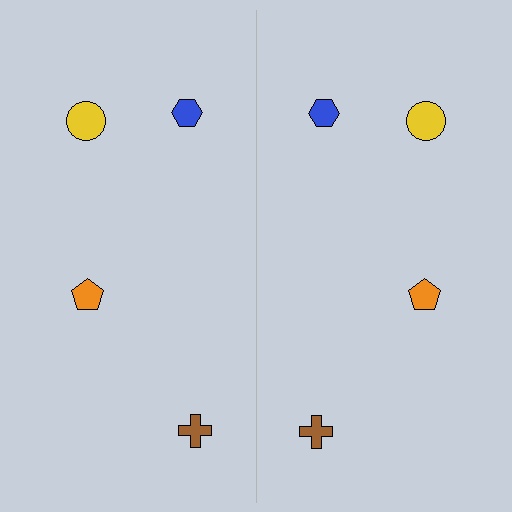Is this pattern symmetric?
Yes, this pattern has bilateral (reflection) symmetry.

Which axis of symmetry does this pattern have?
The pattern has a vertical axis of symmetry running through the center of the image.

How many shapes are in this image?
There are 8 shapes in this image.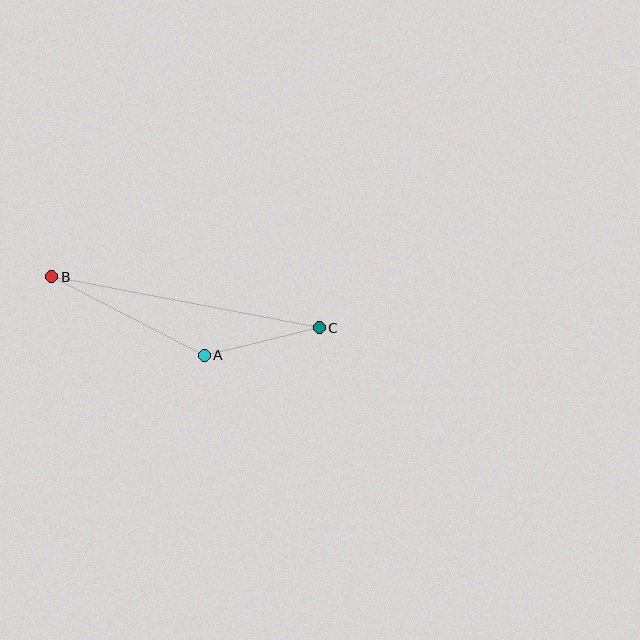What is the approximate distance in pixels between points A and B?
The distance between A and B is approximately 171 pixels.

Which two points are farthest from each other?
Points B and C are farthest from each other.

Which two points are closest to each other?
Points A and C are closest to each other.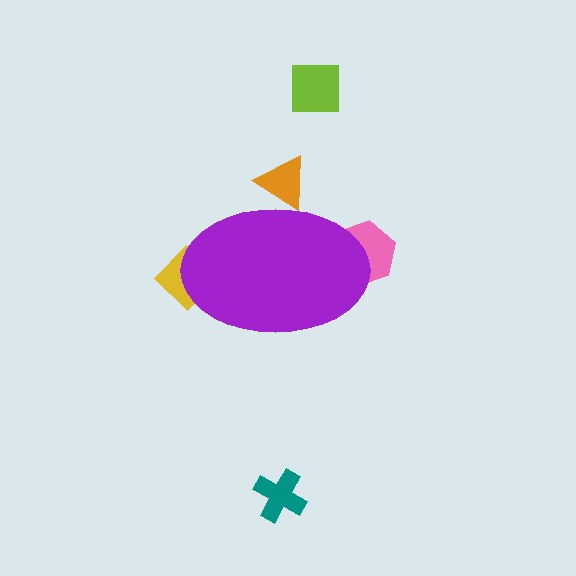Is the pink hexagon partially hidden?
Yes, the pink hexagon is partially hidden behind the purple ellipse.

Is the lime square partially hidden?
No, the lime square is fully visible.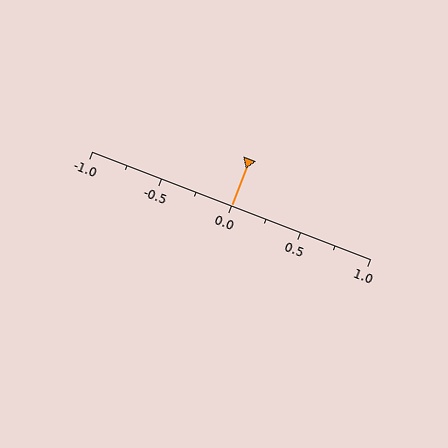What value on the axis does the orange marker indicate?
The marker indicates approximately 0.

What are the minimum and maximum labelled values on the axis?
The axis runs from -1.0 to 1.0.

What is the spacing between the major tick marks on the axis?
The major ticks are spaced 0.5 apart.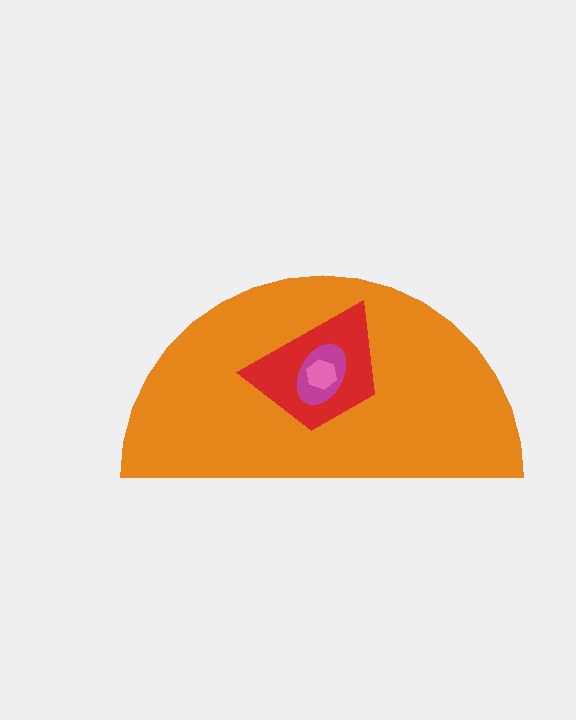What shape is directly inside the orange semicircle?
The red trapezoid.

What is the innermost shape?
The pink hexagon.